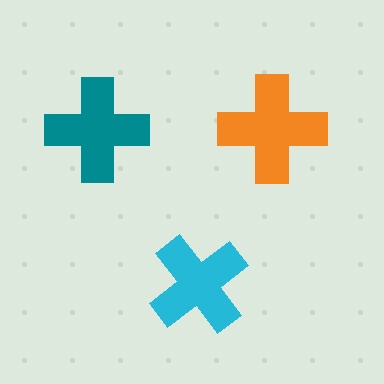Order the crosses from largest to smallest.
the orange one, the teal one, the cyan one.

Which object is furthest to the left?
The teal cross is leftmost.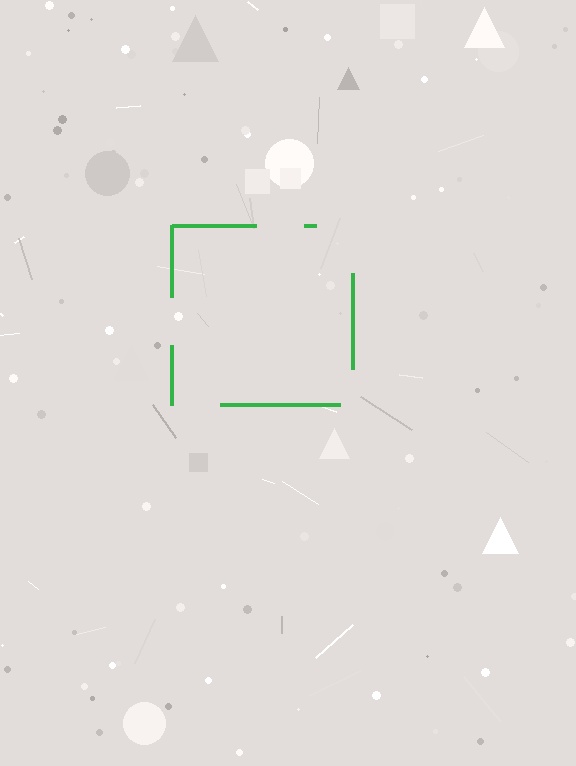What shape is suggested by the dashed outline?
The dashed outline suggests a square.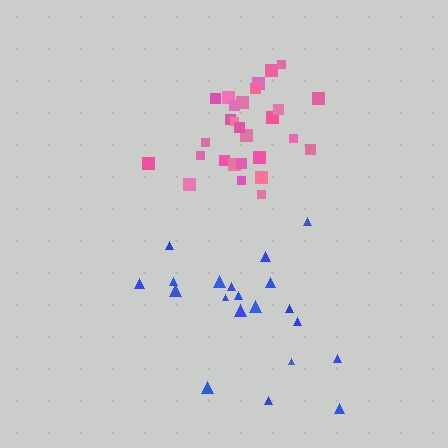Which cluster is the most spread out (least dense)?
Blue.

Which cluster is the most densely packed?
Pink.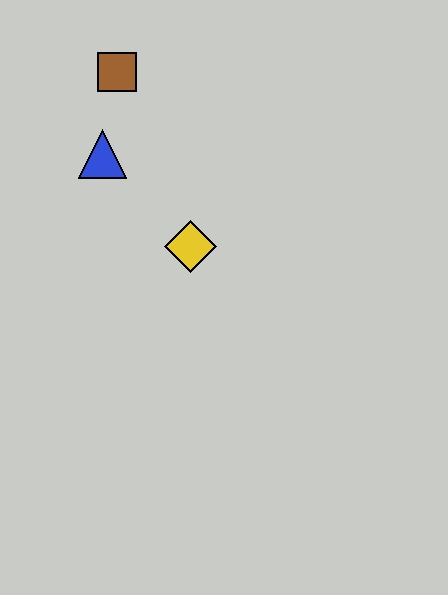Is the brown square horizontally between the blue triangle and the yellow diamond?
Yes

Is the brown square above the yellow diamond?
Yes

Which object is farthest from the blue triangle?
The yellow diamond is farthest from the blue triangle.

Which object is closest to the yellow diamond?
The blue triangle is closest to the yellow diamond.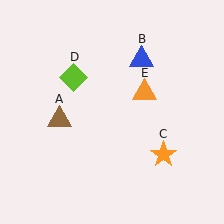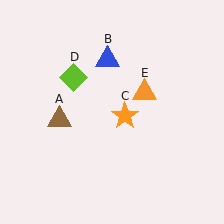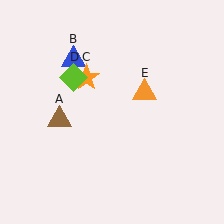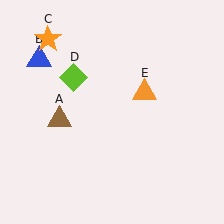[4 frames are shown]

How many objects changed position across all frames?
2 objects changed position: blue triangle (object B), orange star (object C).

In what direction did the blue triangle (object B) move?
The blue triangle (object B) moved left.